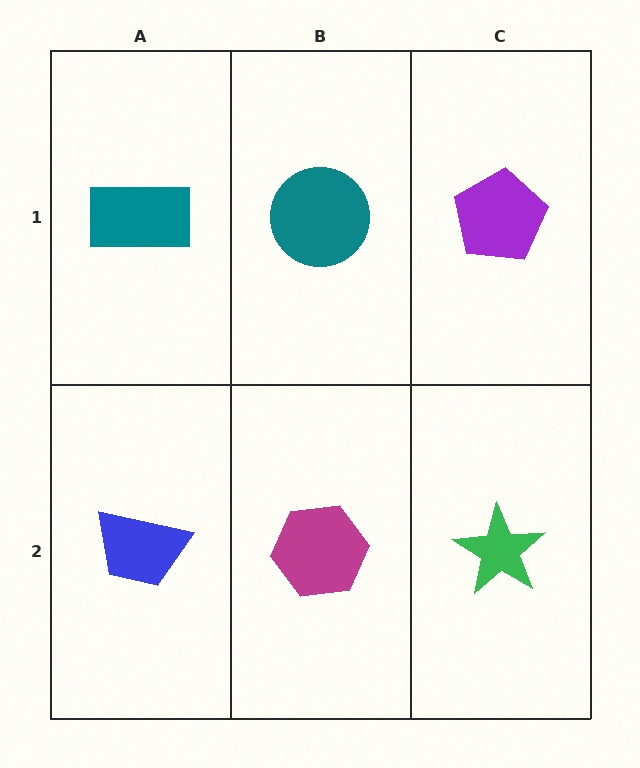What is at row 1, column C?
A purple pentagon.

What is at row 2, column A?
A blue trapezoid.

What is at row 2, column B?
A magenta hexagon.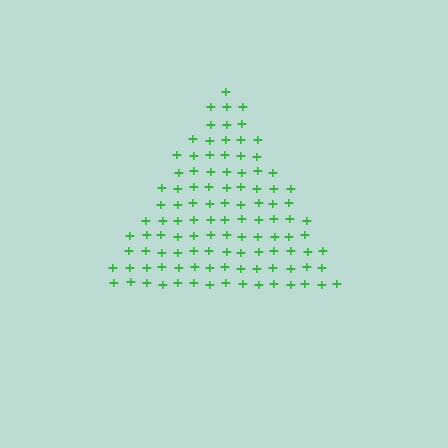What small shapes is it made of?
It is made of small plus signs.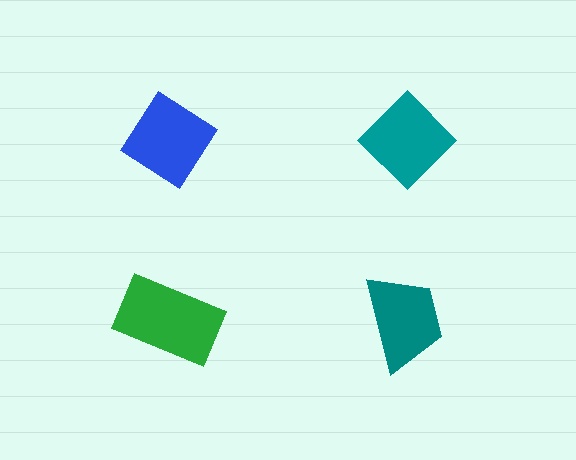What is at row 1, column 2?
A teal diamond.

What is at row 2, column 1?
A green rectangle.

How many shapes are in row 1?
2 shapes.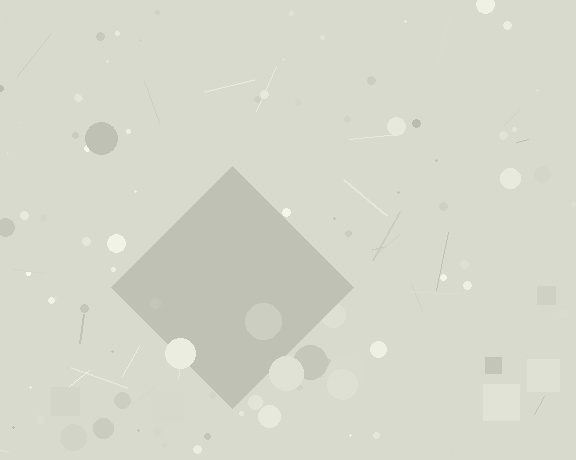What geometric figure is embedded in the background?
A diamond is embedded in the background.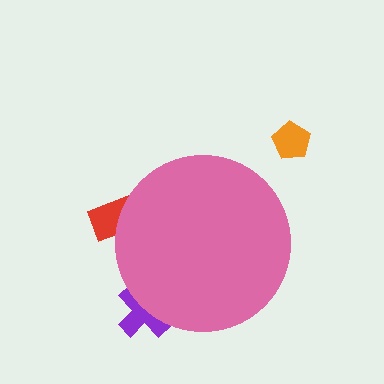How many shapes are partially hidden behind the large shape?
2 shapes are partially hidden.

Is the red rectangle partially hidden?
Yes, the red rectangle is partially hidden behind the pink circle.